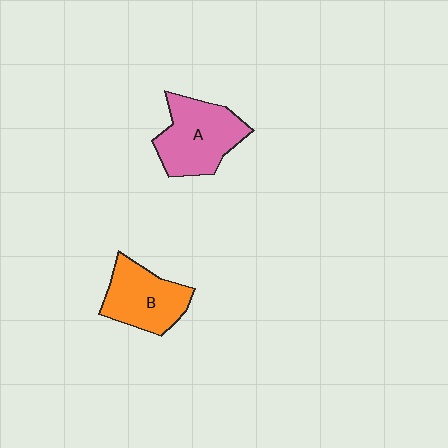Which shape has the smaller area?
Shape B (orange).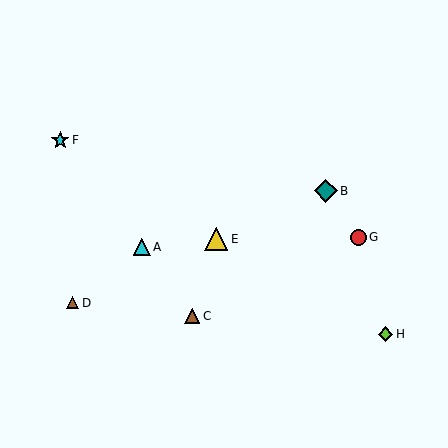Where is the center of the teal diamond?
The center of the teal diamond is at (326, 191).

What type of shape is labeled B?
Shape B is a teal diamond.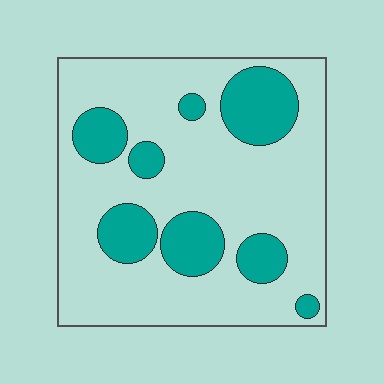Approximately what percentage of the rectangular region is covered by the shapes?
Approximately 25%.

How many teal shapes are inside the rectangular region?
8.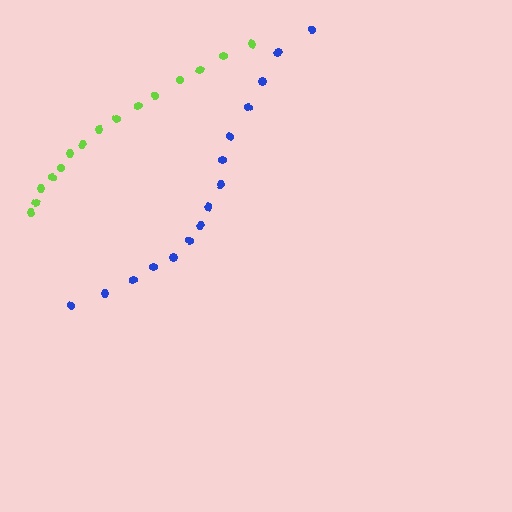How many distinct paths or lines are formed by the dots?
There are 2 distinct paths.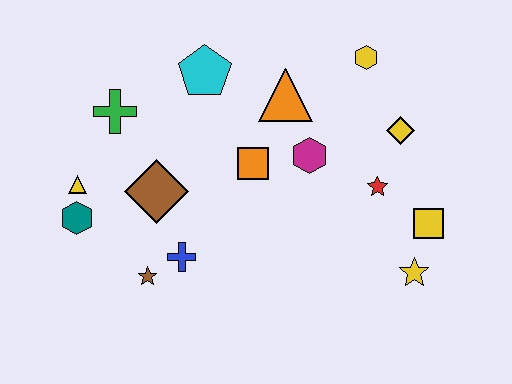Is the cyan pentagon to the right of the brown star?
Yes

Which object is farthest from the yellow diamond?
The teal hexagon is farthest from the yellow diamond.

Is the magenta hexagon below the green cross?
Yes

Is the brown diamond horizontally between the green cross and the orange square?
Yes